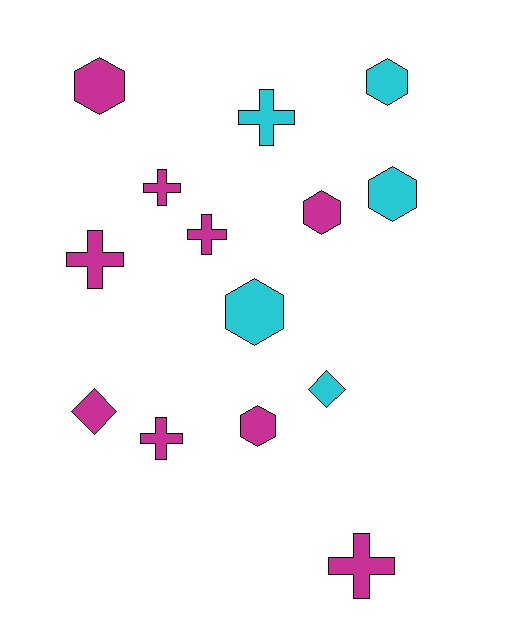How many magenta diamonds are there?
There is 1 magenta diamond.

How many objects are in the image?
There are 14 objects.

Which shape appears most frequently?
Hexagon, with 6 objects.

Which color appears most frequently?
Magenta, with 9 objects.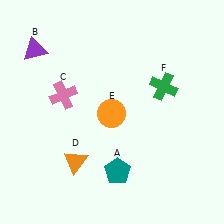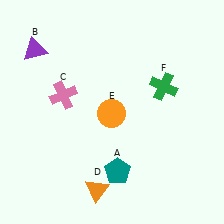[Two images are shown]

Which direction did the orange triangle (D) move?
The orange triangle (D) moved down.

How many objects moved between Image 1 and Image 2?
1 object moved between the two images.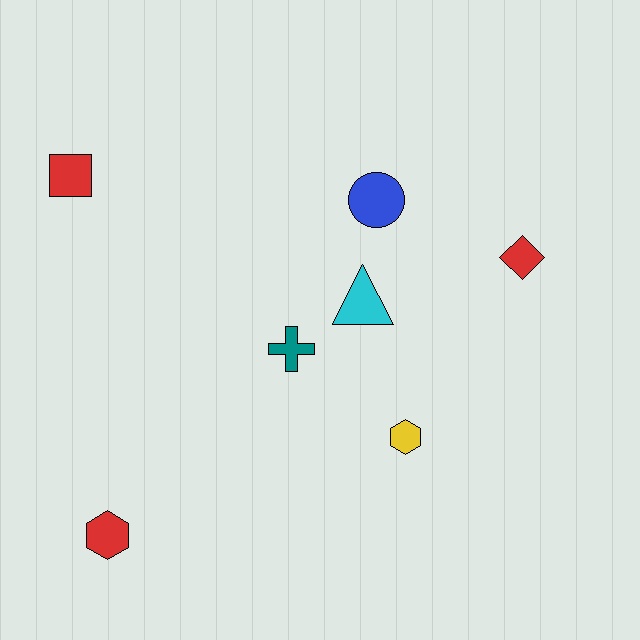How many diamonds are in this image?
There is 1 diamond.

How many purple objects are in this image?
There are no purple objects.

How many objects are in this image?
There are 7 objects.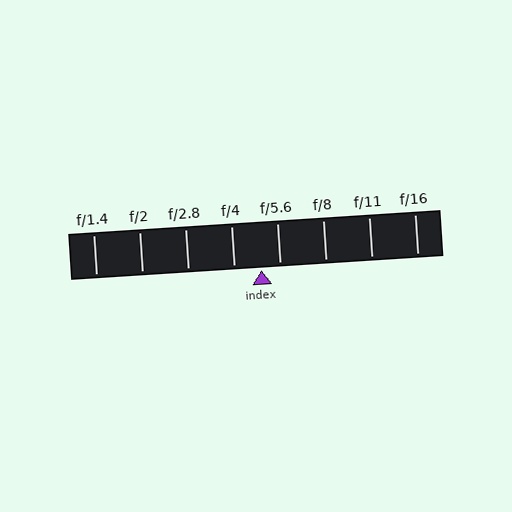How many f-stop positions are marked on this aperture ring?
There are 8 f-stop positions marked.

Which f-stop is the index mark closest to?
The index mark is closest to f/5.6.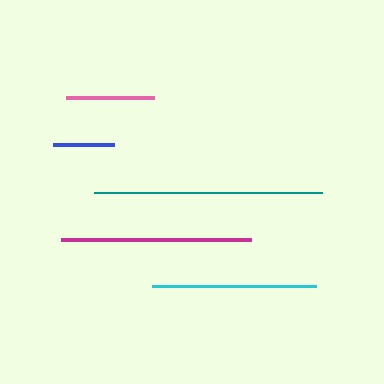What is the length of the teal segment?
The teal segment is approximately 228 pixels long.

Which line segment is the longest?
The teal line is the longest at approximately 228 pixels.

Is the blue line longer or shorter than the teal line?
The teal line is longer than the blue line.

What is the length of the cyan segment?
The cyan segment is approximately 164 pixels long.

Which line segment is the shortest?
The blue line is the shortest at approximately 61 pixels.